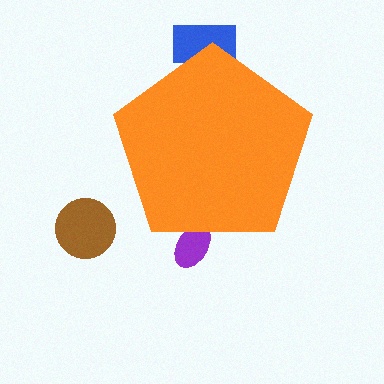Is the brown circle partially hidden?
No, the brown circle is fully visible.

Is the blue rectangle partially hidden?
Yes, the blue rectangle is partially hidden behind the orange pentagon.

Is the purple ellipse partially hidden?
Yes, the purple ellipse is partially hidden behind the orange pentagon.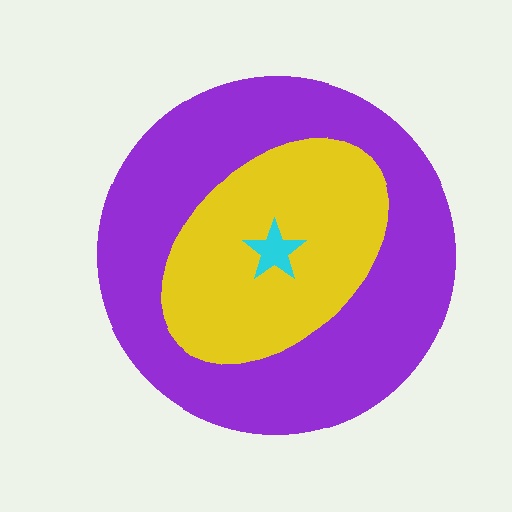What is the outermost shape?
The purple circle.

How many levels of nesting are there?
3.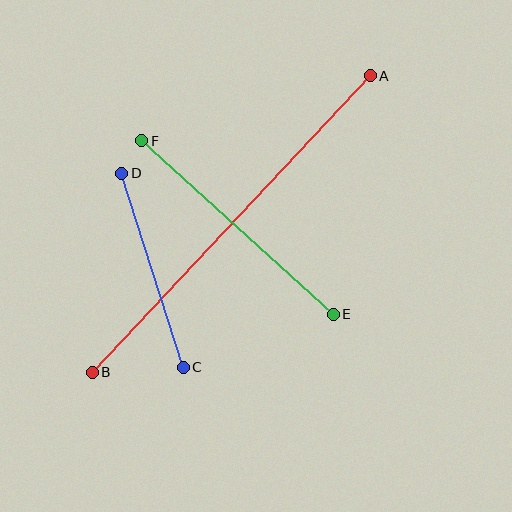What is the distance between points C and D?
The distance is approximately 204 pixels.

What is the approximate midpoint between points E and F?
The midpoint is at approximately (238, 228) pixels.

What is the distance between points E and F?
The distance is approximately 259 pixels.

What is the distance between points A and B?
The distance is approximately 406 pixels.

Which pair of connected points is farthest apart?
Points A and B are farthest apart.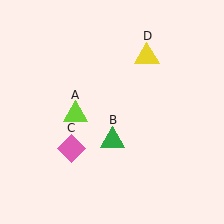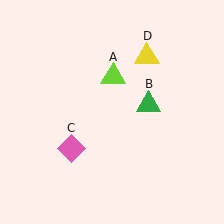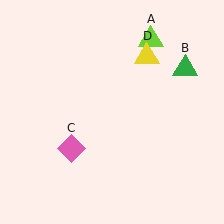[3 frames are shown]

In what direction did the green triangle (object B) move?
The green triangle (object B) moved up and to the right.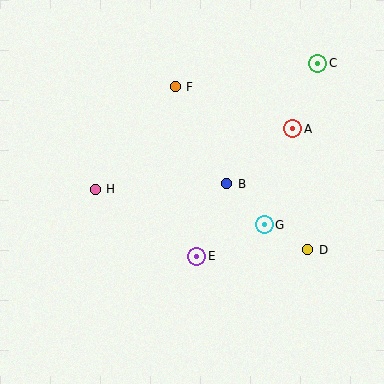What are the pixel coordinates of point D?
Point D is at (308, 250).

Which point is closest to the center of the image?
Point B at (227, 184) is closest to the center.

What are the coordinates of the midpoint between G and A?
The midpoint between G and A is at (279, 177).